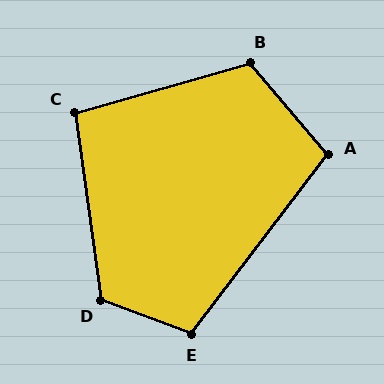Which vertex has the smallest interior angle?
C, at approximately 98 degrees.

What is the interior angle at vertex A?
Approximately 102 degrees (obtuse).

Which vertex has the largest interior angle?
D, at approximately 118 degrees.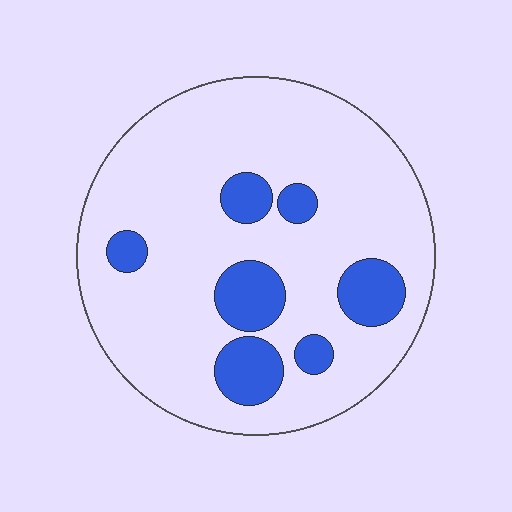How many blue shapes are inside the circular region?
7.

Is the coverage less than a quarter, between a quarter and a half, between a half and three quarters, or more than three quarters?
Less than a quarter.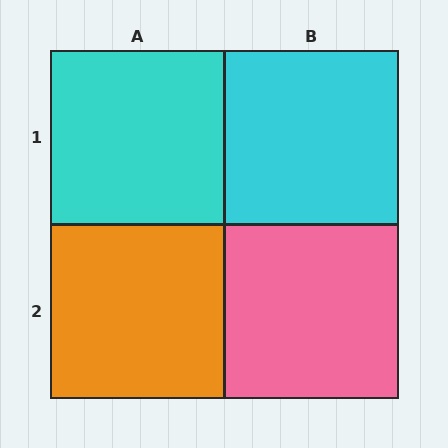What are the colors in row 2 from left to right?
Orange, pink.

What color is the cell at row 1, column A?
Cyan.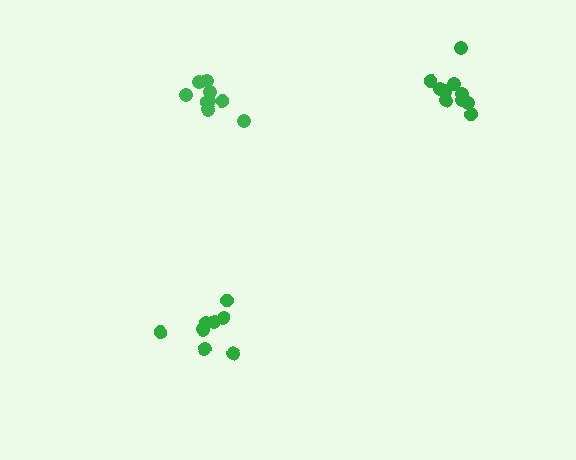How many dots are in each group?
Group 1: 8 dots, Group 2: 9 dots, Group 3: 10 dots (27 total).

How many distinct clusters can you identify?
There are 3 distinct clusters.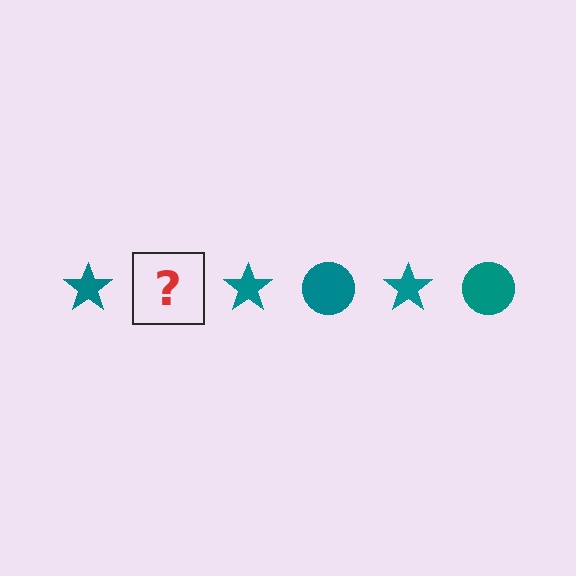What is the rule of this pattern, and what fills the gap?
The rule is that the pattern cycles through star, circle shapes in teal. The gap should be filled with a teal circle.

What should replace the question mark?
The question mark should be replaced with a teal circle.